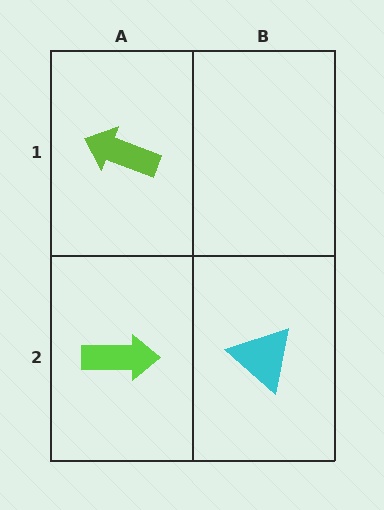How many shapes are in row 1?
1 shape.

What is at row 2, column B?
A cyan triangle.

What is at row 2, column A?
A lime arrow.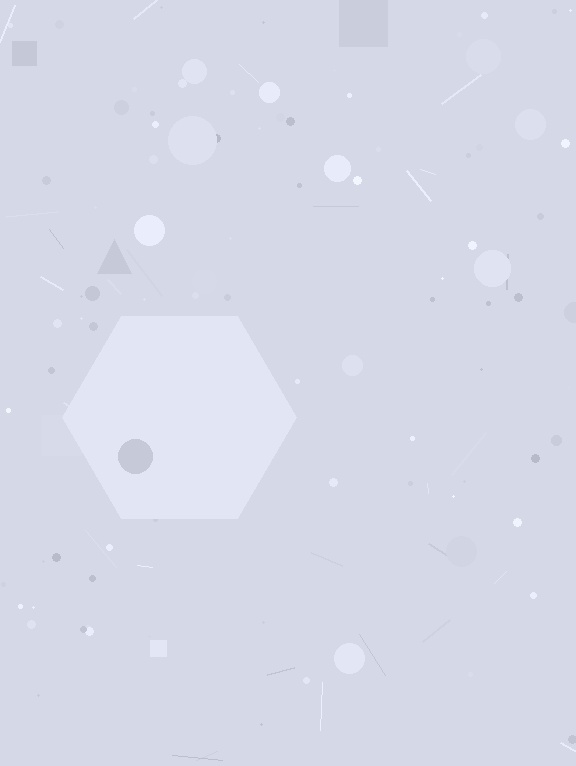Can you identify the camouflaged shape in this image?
The camouflaged shape is a hexagon.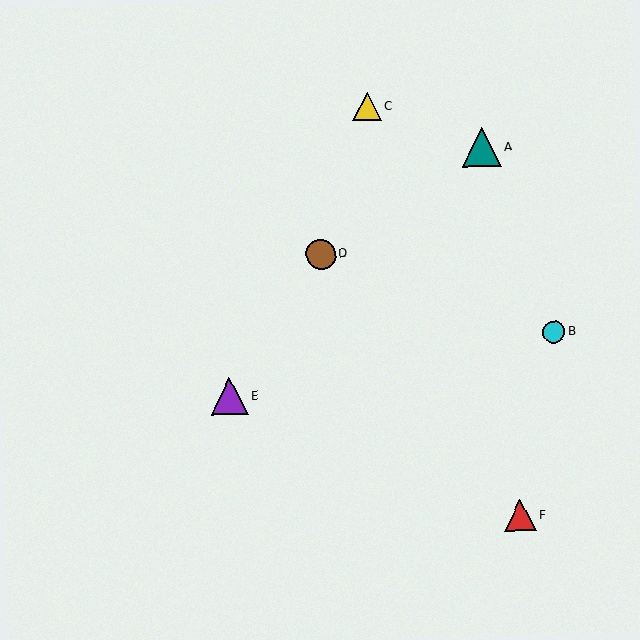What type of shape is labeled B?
Shape B is a cyan circle.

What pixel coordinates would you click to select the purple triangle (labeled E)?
Click at (230, 396) to select the purple triangle E.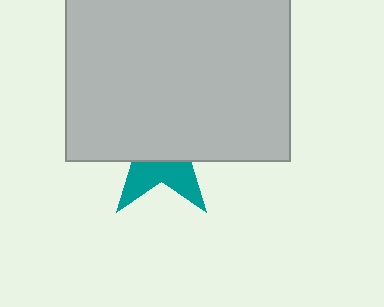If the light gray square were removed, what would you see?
You would see the complete teal star.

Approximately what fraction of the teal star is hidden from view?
Roughly 65% of the teal star is hidden behind the light gray square.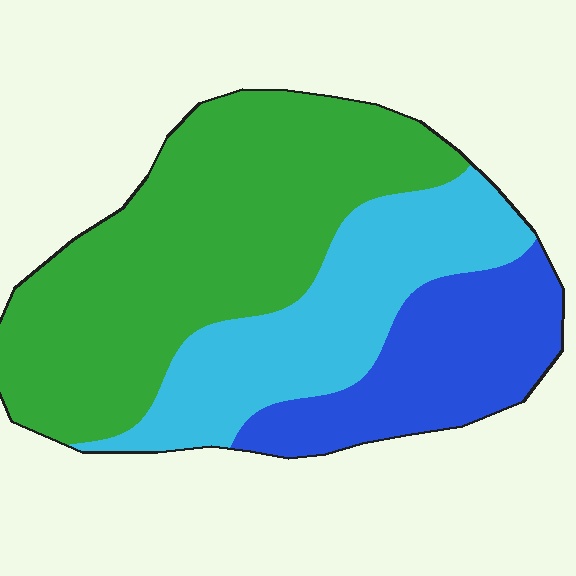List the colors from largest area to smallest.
From largest to smallest: green, cyan, blue.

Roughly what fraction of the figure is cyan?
Cyan takes up about one quarter (1/4) of the figure.